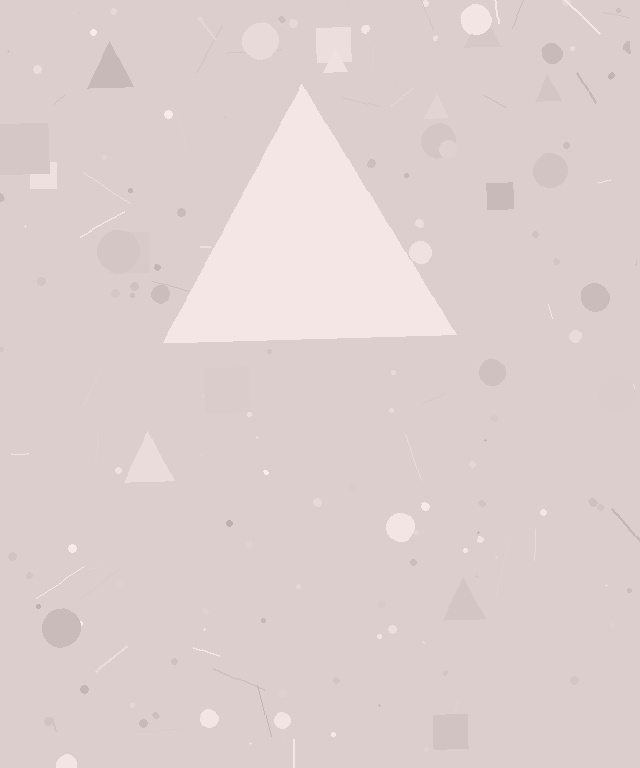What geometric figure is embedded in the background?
A triangle is embedded in the background.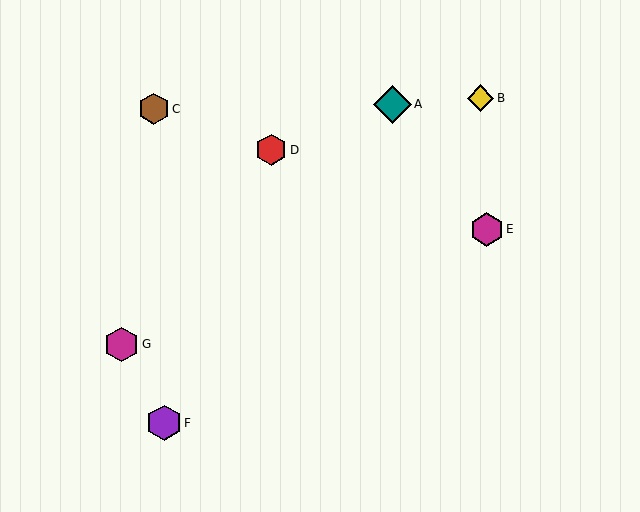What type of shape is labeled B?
Shape B is a yellow diamond.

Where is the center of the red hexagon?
The center of the red hexagon is at (271, 150).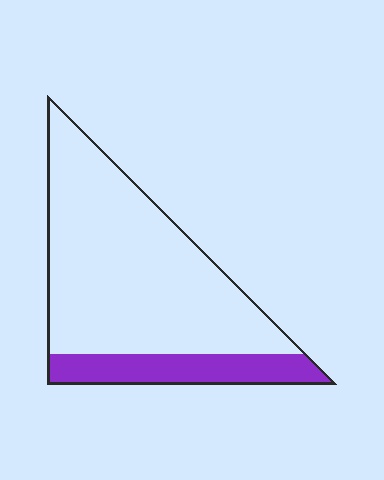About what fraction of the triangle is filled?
About one fifth (1/5).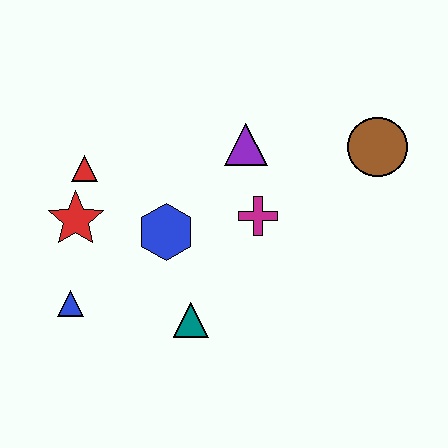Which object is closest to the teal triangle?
The blue hexagon is closest to the teal triangle.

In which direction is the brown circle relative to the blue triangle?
The brown circle is to the right of the blue triangle.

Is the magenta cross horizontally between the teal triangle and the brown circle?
Yes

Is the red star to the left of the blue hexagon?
Yes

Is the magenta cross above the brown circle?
No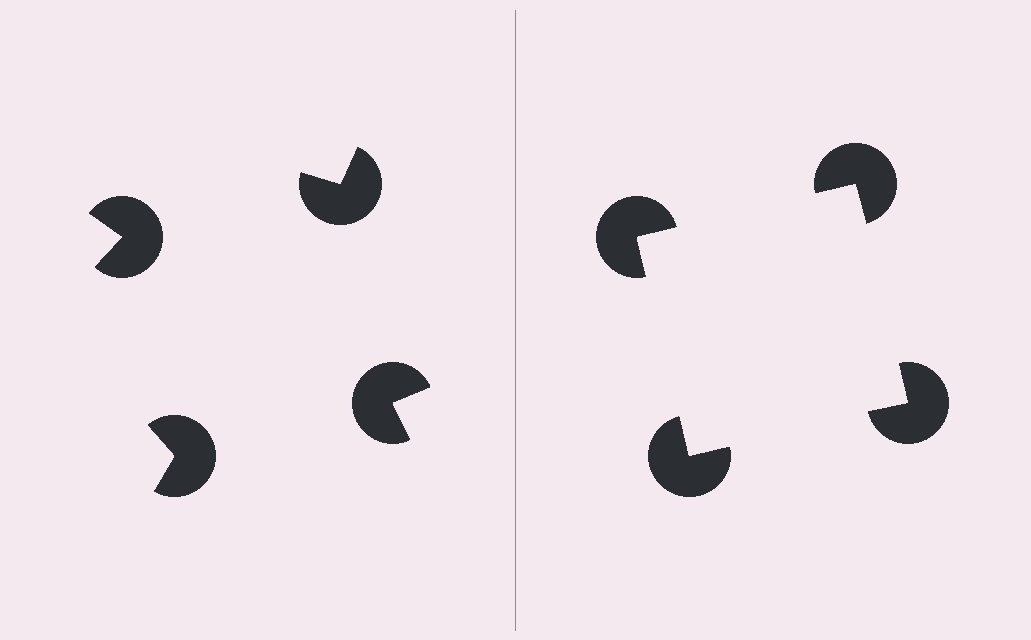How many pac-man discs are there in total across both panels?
8 — 4 on each side.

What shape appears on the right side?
An illusory square.